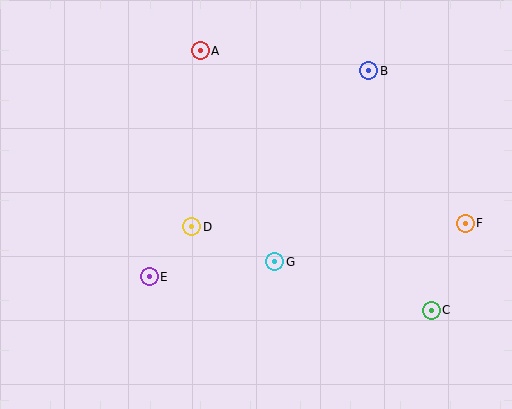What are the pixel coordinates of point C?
Point C is at (431, 310).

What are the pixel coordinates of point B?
Point B is at (369, 71).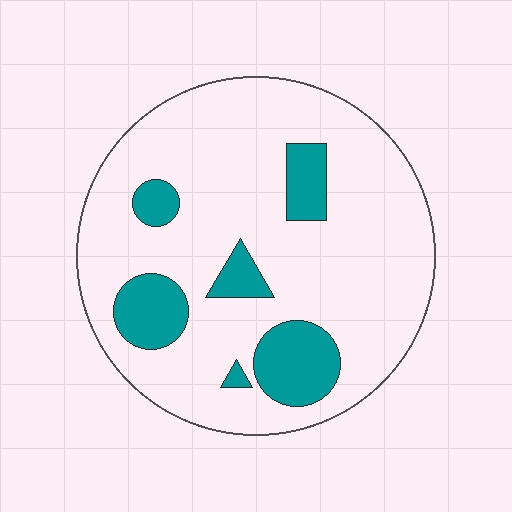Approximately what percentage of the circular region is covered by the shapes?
Approximately 20%.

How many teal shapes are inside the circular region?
6.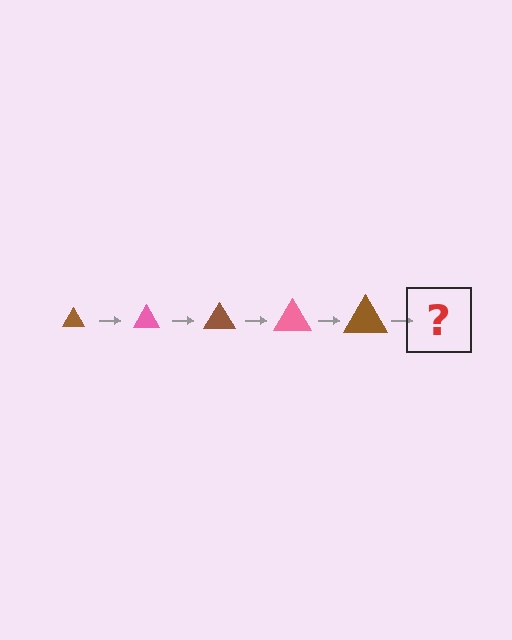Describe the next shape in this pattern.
It should be a pink triangle, larger than the previous one.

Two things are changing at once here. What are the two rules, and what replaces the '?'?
The two rules are that the triangle grows larger each step and the color cycles through brown and pink. The '?' should be a pink triangle, larger than the previous one.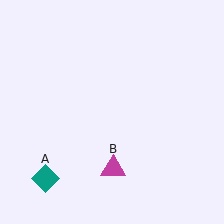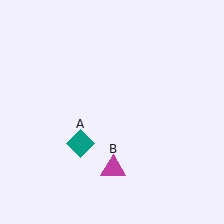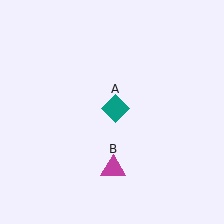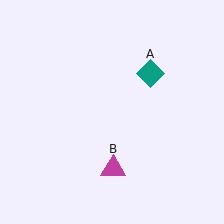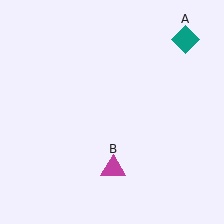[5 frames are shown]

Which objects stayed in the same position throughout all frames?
Magenta triangle (object B) remained stationary.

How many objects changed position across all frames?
1 object changed position: teal diamond (object A).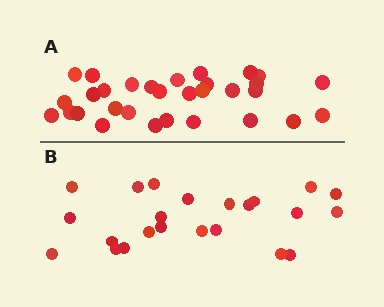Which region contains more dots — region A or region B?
Region A (the top region) has more dots.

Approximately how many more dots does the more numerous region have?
Region A has roughly 8 or so more dots than region B.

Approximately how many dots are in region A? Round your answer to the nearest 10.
About 30 dots. (The exact count is 31, which rounds to 30.)